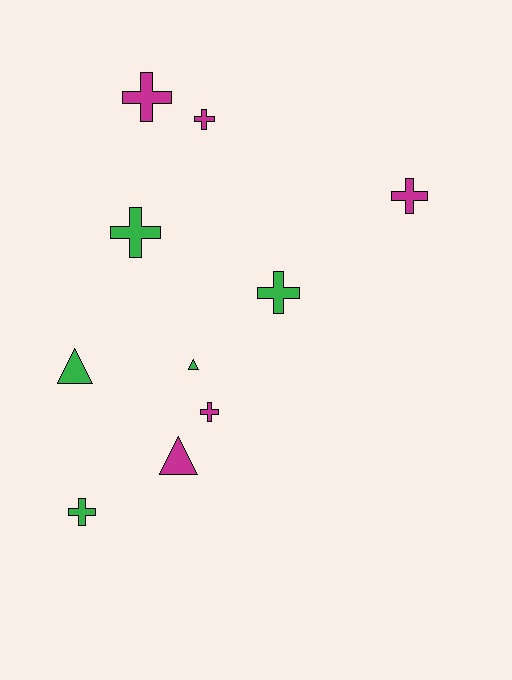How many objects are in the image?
There are 10 objects.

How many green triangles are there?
There are 2 green triangles.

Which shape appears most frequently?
Cross, with 7 objects.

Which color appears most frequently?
Magenta, with 5 objects.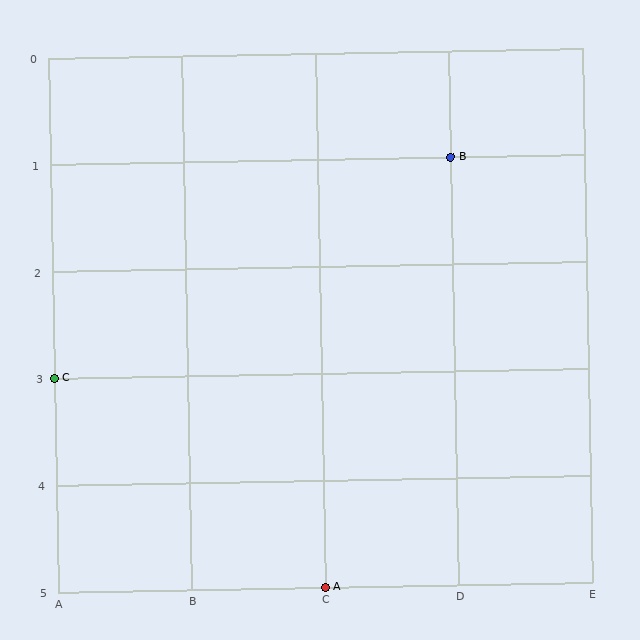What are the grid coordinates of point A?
Point A is at grid coordinates (C, 5).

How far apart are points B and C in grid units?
Points B and C are 3 columns and 2 rows apart (about 3.6 grid units diagonally).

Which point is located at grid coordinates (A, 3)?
Point C is at (A, 3).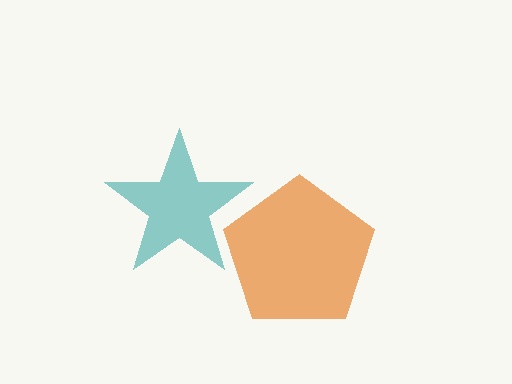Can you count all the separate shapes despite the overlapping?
Yes, there are 2 separate shapes.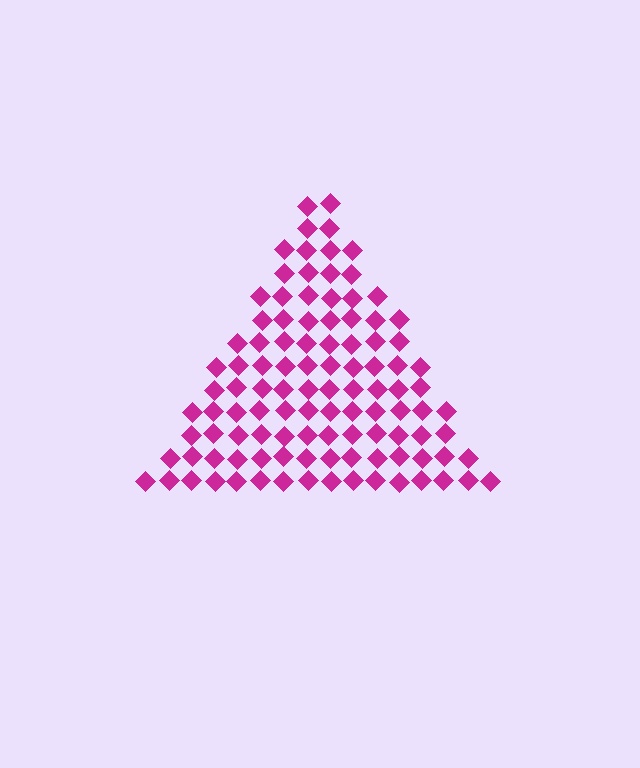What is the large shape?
The large shape is a triangle.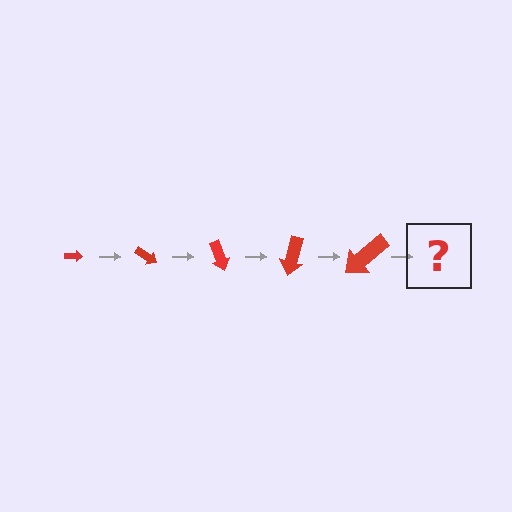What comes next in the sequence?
The next element should be an arrow, larger than the previous one and rotated 175 degrees from the start.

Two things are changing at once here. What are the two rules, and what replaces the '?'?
The two rules are that the arrow grows larger each step and it rotates 35 degrees each step. The '?' should be an arrow, larger than the previous one and rotated 175 degrees from the start.